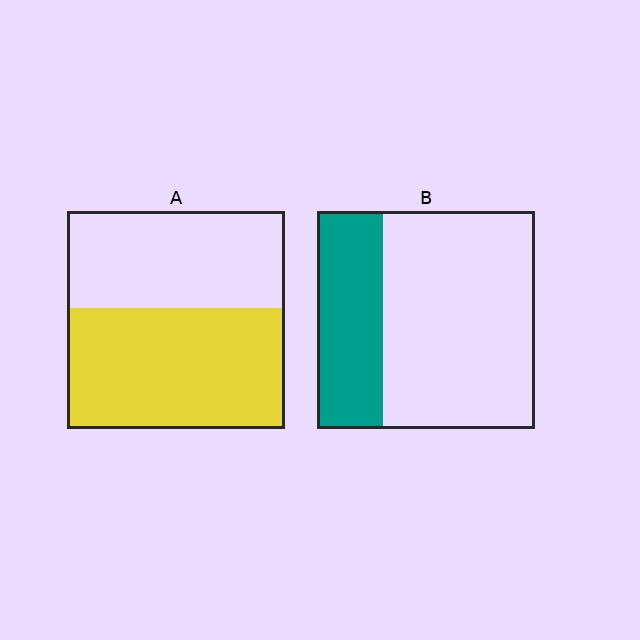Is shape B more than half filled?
No.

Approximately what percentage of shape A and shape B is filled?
A is approximately 55% and B is approximately 30%.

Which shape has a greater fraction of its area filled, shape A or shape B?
Shape A.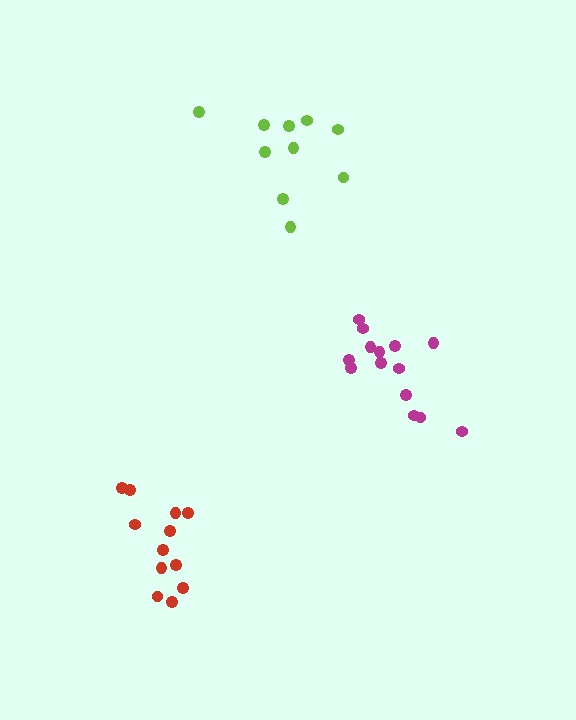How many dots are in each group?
Group 1: 12 dots, Group 2: 10 dots, Group 3: 14 dots (36 total).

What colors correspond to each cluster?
The clusters are colored: red, lime, magenta.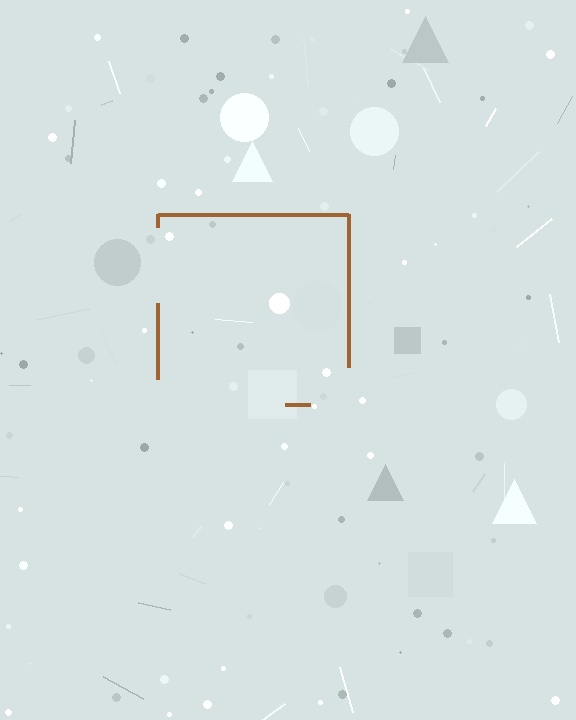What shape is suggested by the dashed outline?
The dashed outline suggests a square.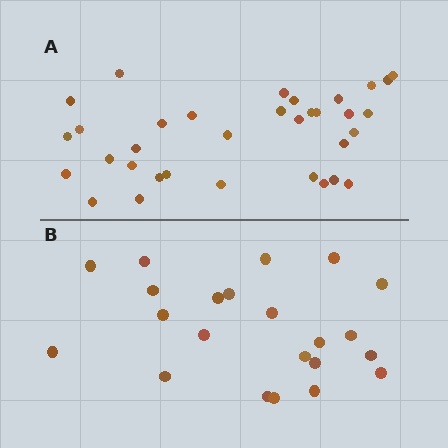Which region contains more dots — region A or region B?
Region A (the top region) has more dots.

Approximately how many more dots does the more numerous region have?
Region A has roughly 12 or so more dots than region B.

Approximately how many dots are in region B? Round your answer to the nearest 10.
About 20 dots. (The exact count is 22, which rounds to 20.)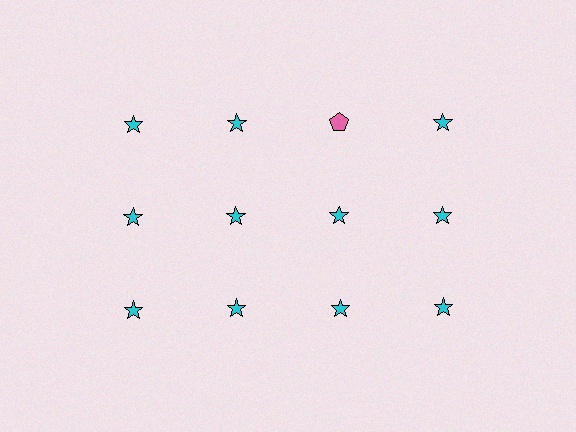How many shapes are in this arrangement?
There are 12 shapes arranged in a grid pattern.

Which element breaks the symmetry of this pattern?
The pink pentagon in the top row, center column breaks the symmetry. All other shapes are cyan stars.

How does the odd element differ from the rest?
It differs in both color (pink instead of cyan) and shape (pentagon instead of star).